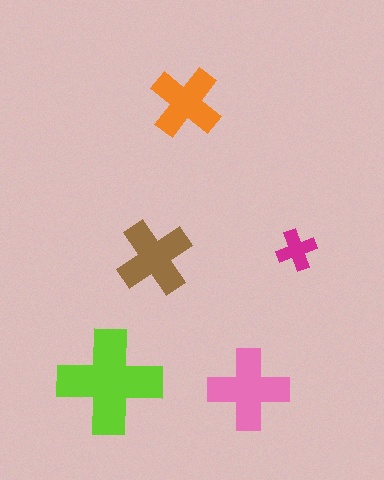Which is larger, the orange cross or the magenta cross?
The orange one.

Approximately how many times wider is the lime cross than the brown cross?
About 1.5 times wider.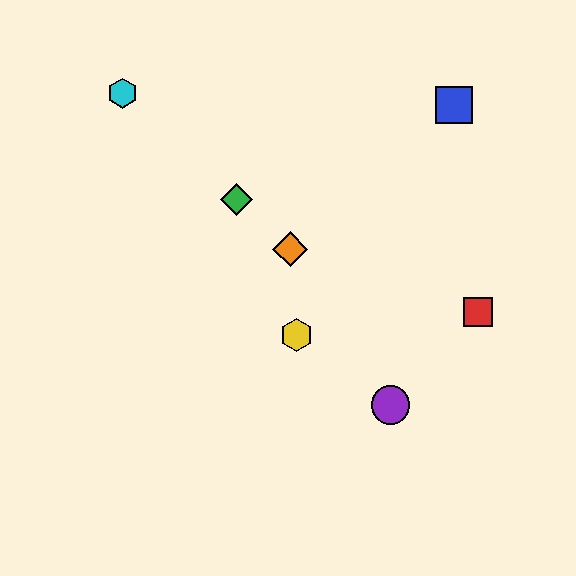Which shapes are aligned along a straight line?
The green diamond, the orange diamond, the cyan hexagon are aligned along a straight line.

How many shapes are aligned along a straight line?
3 shapes (the green diamond, the orange diamond, the cyan hexagon) are aligned along a straight line.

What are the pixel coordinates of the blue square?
The blue square is at (454, 105).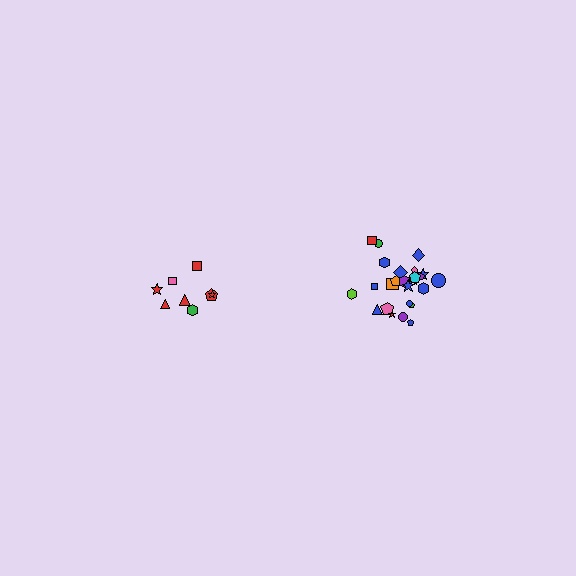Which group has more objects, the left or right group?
The right group.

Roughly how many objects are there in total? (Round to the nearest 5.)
Roughly 35 objects in total.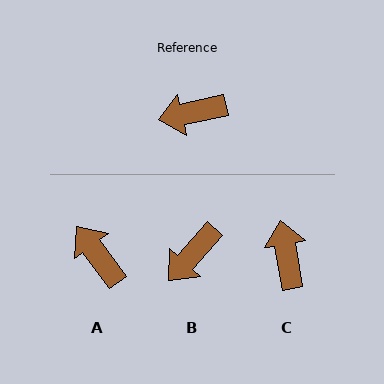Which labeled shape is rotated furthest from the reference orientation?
C, about 92 degrees away.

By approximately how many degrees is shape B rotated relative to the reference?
Approximately 36 degrees counter-clockwise.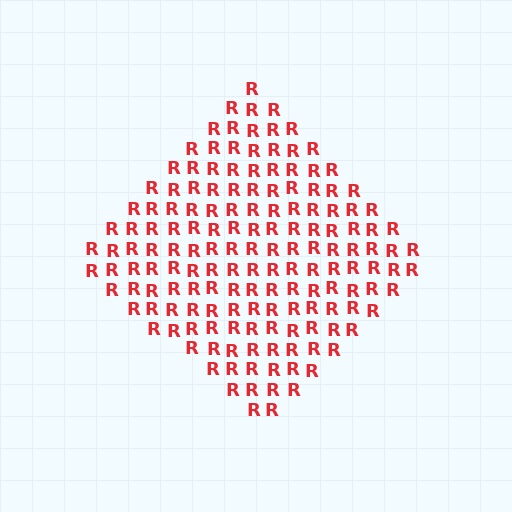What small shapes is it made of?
It is made of small letter R's.